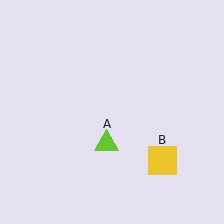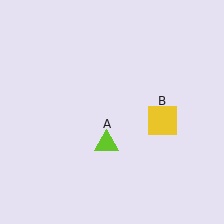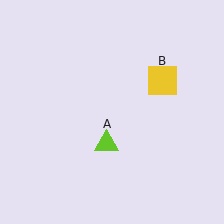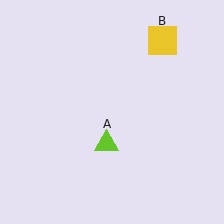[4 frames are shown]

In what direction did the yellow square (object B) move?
The yellow square (object B) moved up.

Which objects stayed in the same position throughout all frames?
Lime triangle (object A) remained stationary.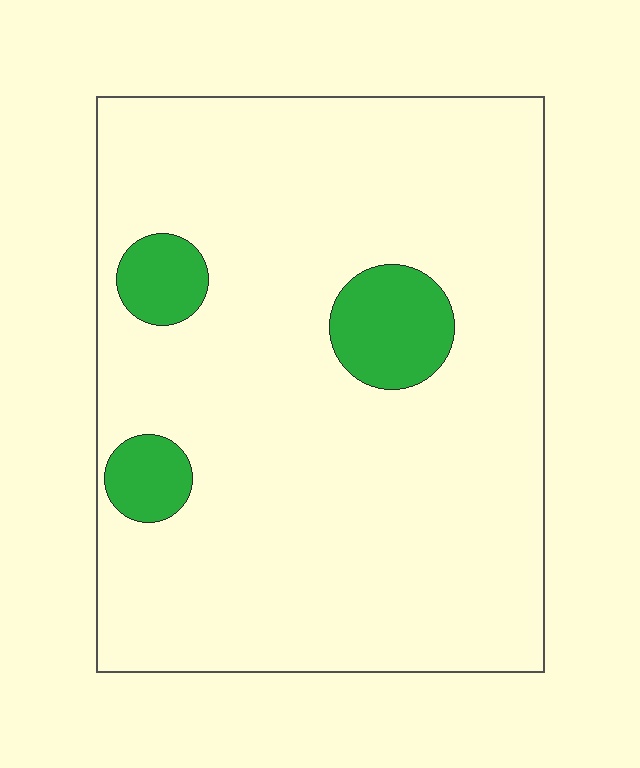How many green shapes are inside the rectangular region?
3.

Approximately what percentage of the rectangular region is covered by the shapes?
Approximately 10%.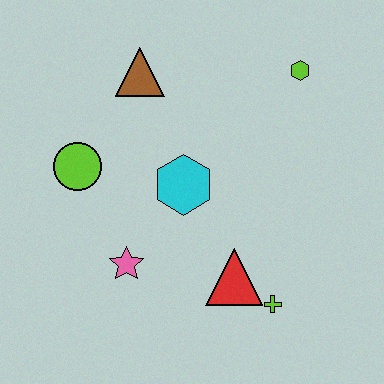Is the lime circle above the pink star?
Yes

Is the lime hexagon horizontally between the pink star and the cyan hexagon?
No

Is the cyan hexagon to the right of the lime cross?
No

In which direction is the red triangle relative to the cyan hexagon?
The red triangle is below the cyan hexagon.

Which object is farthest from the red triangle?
The brown triangle is farthest from the red triangle.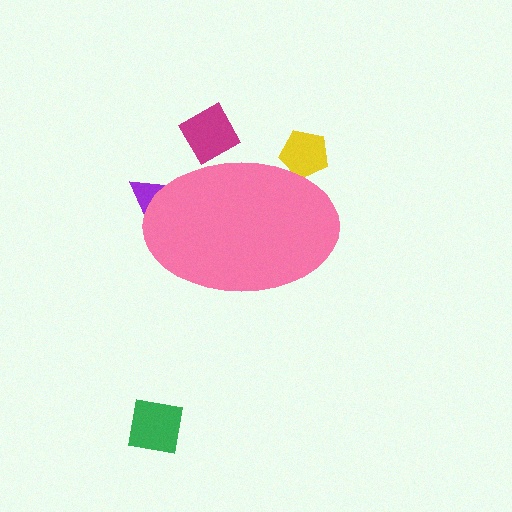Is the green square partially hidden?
No, the green square is fully visible.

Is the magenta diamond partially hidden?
Yes, the magenta diamond is partially hidden behind the pink ellipse.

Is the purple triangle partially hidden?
Yes, the purple triangle is partially hidden behind the pink ellipse.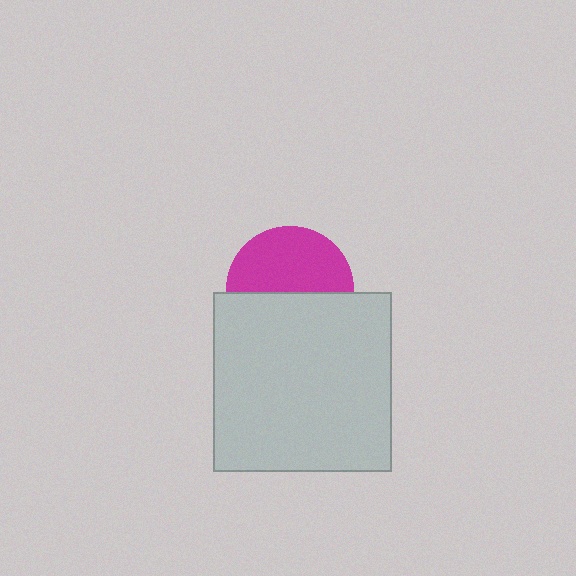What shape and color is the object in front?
The object in front is a light gray square.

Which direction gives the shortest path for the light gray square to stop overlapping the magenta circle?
Moving down gives the shortest separation.